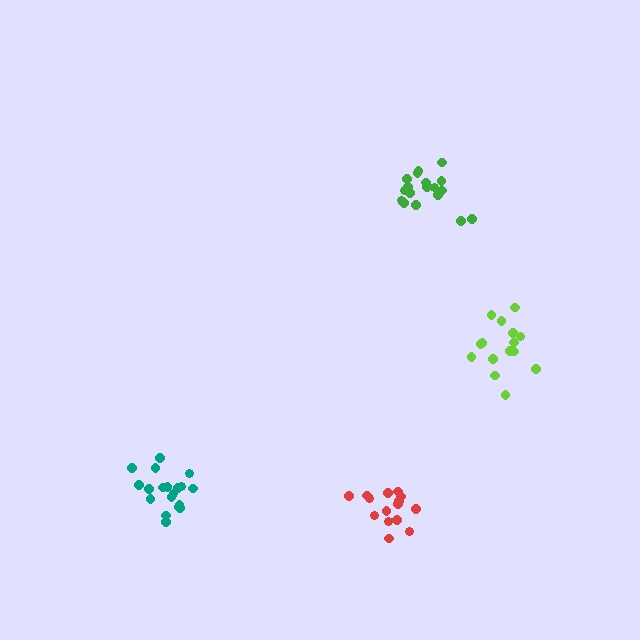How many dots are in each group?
Group 1: 15 dots, Group 2: 18 dots, Group 3: 15 dots, Group 4: 19 dots (67 total).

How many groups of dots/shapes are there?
There are 4 groups.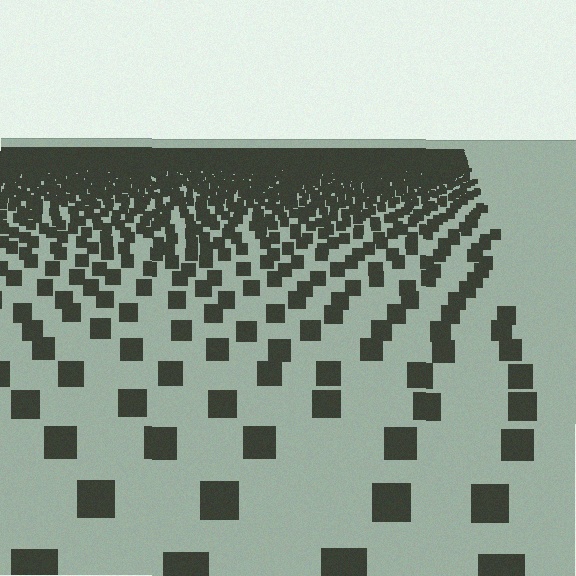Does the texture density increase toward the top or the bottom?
Density increases toward the top.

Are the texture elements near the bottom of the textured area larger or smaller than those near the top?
Larger. Near the bottom, elements are closer to the viewer and appear at a bigger on-screen size.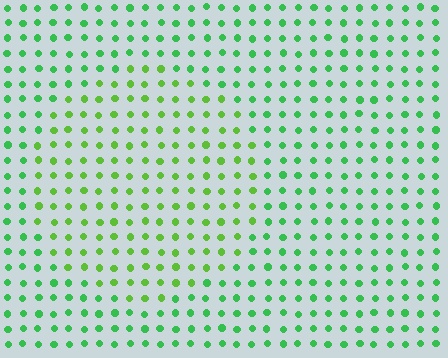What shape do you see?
I see a circle.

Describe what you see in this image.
The image is filled with small green elements in a uniform arrangement. A circle-shaped region is visible where the elements are tinted to a slightly different hue, forming a subtle color boundary.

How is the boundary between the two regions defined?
The boundary is defined purely by a slight shift in hue (about 28 degrees). Spacing, size, and orientation are identical on both sides.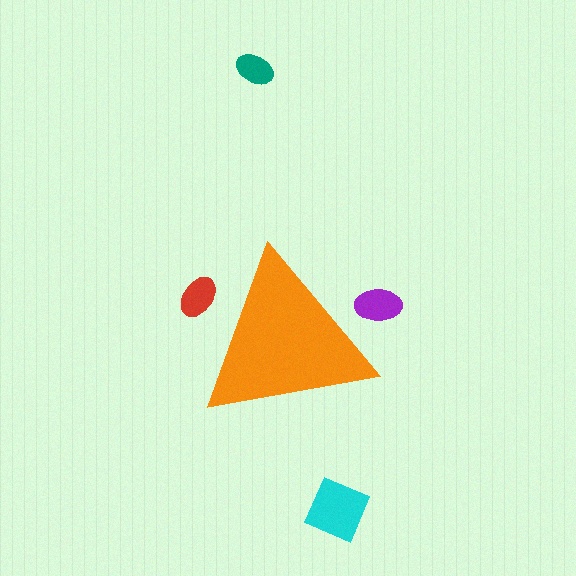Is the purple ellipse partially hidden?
Yes, the purple ellipse is partially hidden behind the orange triangle.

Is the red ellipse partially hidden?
Yes, the red ellipse is partially hidden behind the orange triangle.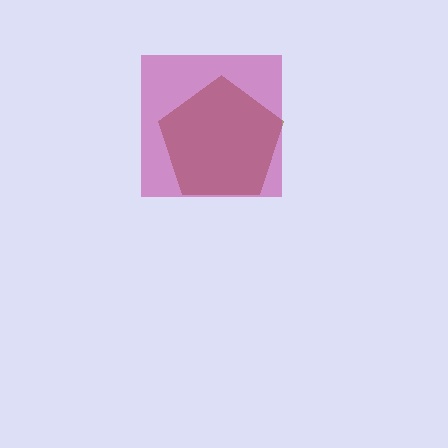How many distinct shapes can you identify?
There are 2 distinct shapes: a brown pentagon, a magenta square.